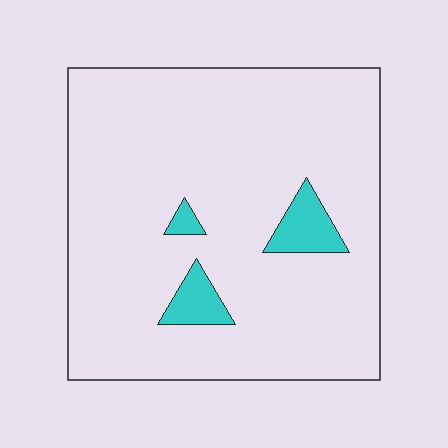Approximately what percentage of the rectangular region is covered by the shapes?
Approximately 5%.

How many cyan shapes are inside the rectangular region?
3.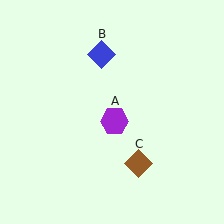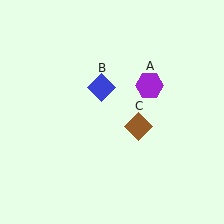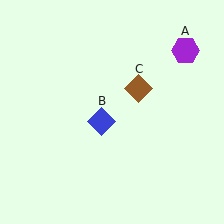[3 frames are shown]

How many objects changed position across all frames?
3 objects changed position: purple hexagon (object A), blue diamond (object B), brown diamond (object C).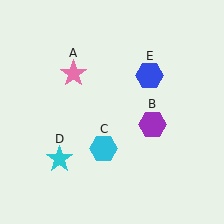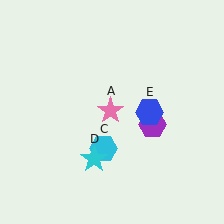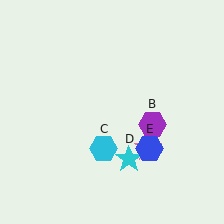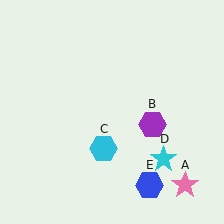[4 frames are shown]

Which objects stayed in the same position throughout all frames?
Purple hexagon (object B) and cyan hexagon (object C) remained stationary.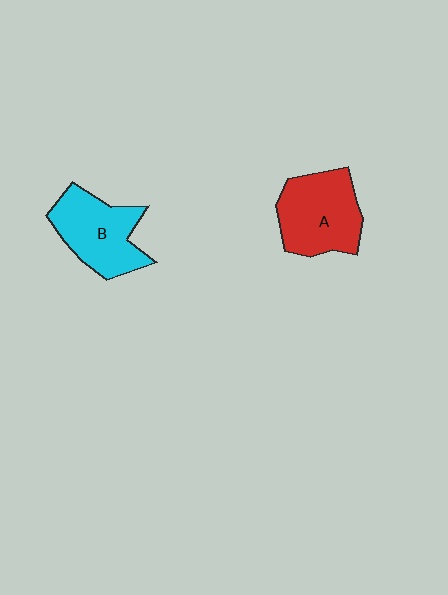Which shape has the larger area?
Shape A (red).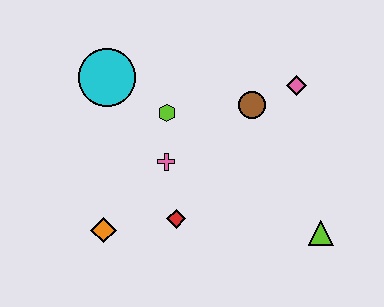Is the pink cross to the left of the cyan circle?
No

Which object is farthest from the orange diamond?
The pink diamond is farthest from the orange diamond.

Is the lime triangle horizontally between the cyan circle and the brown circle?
No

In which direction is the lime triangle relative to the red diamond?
The lime triangle is to the right of the red diamond.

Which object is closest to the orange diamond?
The red diamond is closest to the orange diamond.